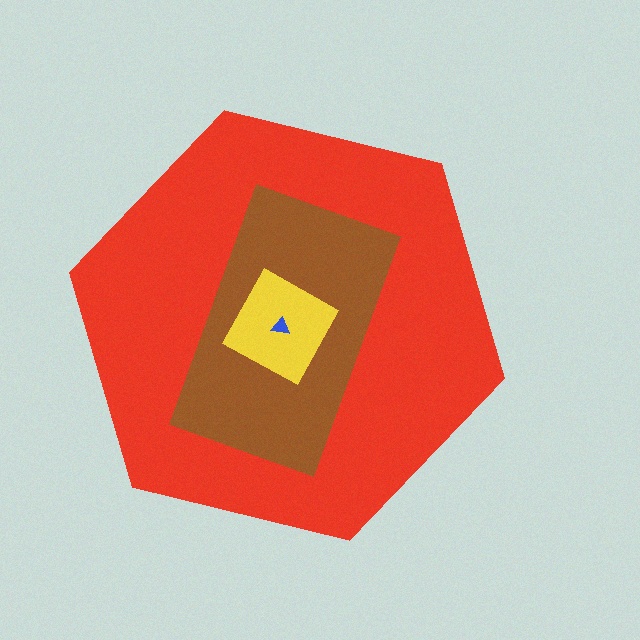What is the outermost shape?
The red hexagon.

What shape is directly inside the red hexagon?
The brown rectangle.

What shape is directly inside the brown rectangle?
The yellow square.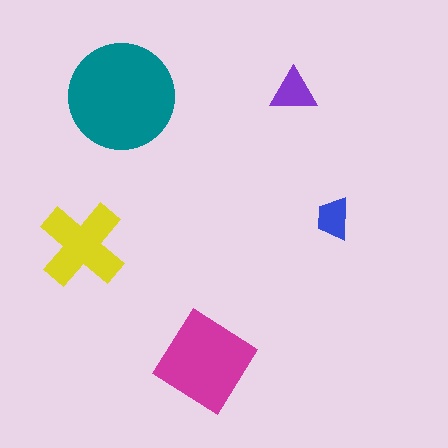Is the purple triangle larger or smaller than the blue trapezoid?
Larger.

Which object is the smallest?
The blue trapezoid.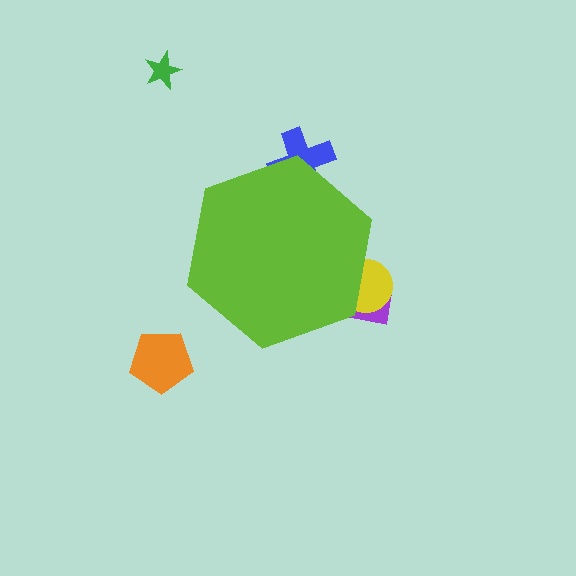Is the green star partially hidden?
No, the green star is fully visible.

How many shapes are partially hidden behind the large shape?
3 shapes are partially hidden.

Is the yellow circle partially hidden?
Yes, the yellow circle is partially hidden behind the lime hexagon.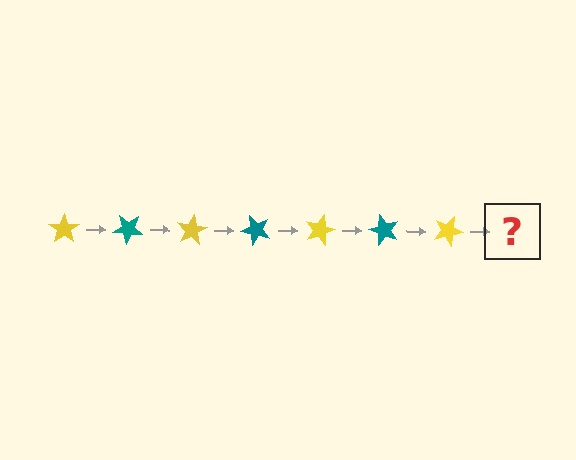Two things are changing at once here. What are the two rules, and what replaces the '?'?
The two rules are that it rotates 40 degrees each step and the color cycles through yellow and teal. The '?' should be a teal star, rotated 280 degrees from the start.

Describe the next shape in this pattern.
It should be a teal star, rotated 280 degrees from the start.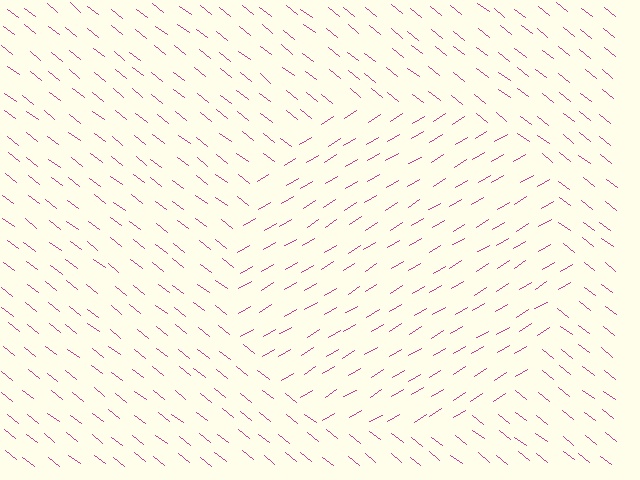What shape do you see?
I see a circle.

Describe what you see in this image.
The image is filled with small magenta line segments. A circle region in the image has lines oriented differently from the surrounding lines, creating a visible texture boundary.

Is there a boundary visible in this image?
Yes, there is a texture boundary formed by a change in line orientation.